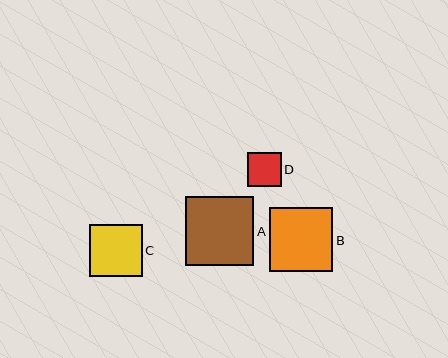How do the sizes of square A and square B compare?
Square A and square B are approximately the same size.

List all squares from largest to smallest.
From largest to smallest: A, B, C, D.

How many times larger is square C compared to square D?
Square C is approximately 1.5 times the size of square D.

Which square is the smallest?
Square D is the smallest with a size of approximately 34 pixels.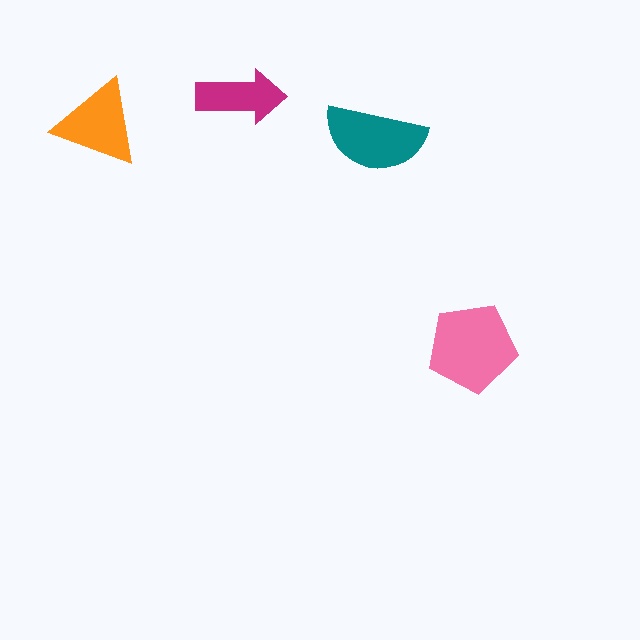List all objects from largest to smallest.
The pink pentagon, the teal semicircle, the orange triangle, the magenta arrow.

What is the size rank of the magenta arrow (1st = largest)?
4th.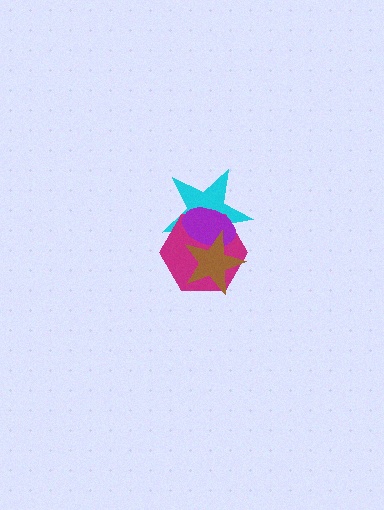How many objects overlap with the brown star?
3 objects overlap with the brown star.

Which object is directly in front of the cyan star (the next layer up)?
The magenta hexagon is directly in front of the cyan star.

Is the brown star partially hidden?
No, no other shape covers it.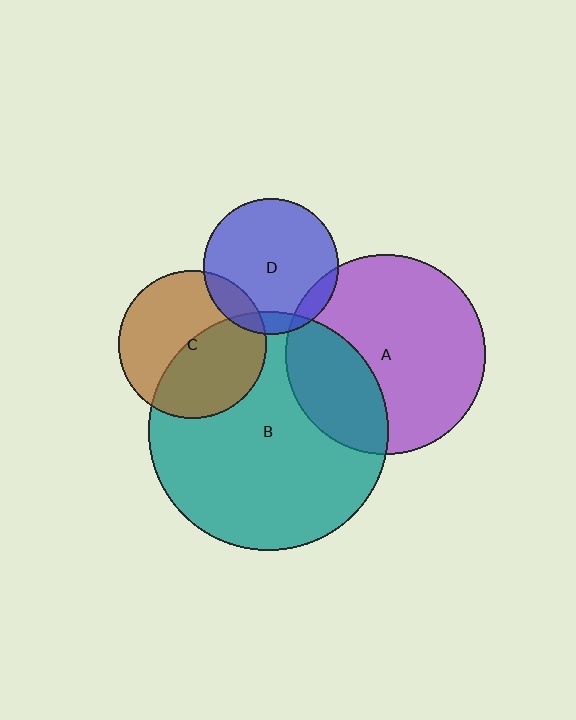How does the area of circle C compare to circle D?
Approximately 1.2 times.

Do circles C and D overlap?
Yes.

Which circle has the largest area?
Circle B (teal).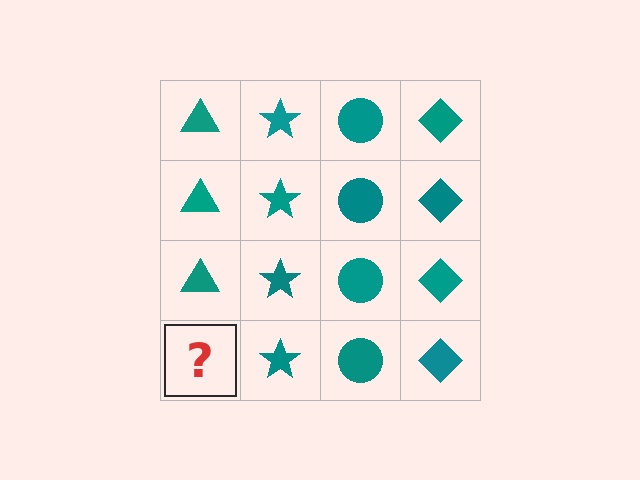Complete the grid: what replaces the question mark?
The question mark should be replaced with a teal triangle.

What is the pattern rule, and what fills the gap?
The rule is that each column has a consistent shape. The gap should be filled with a teal triangle.